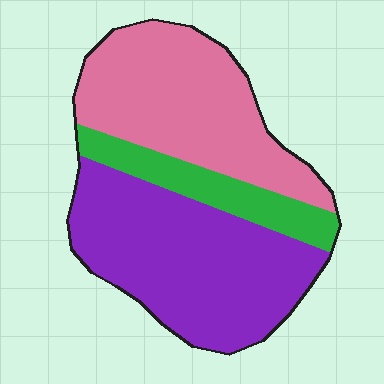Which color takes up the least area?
Green, at roughly 15%.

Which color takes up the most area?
Purple, at roughly 45%.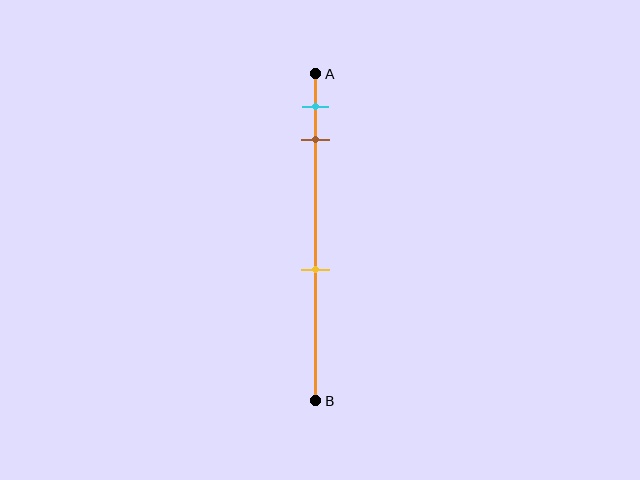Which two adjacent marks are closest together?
The cyan and brown marks are the closest adjacent pair.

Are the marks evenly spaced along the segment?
No, the marks are not evenly spaced.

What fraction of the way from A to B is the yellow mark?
The yellow mark is approximately 60% (0.6) of the way from A to B.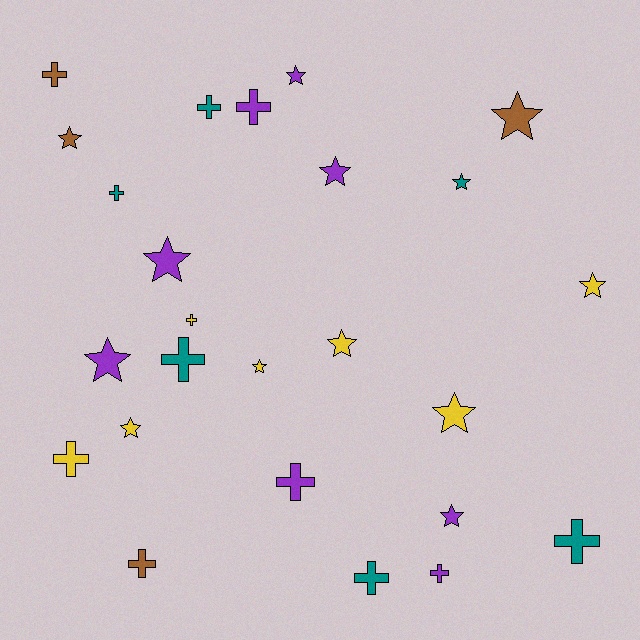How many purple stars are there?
There are 5 purple stars.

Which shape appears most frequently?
Star, with 13 objects.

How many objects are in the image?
There are 25 objects.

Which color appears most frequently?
Purple, with 8 objects.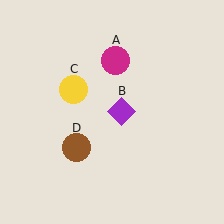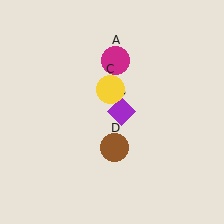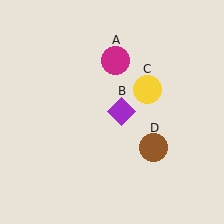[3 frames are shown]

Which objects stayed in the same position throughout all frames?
Magenta circle (object A) and purple diamond (object B) remained stationary.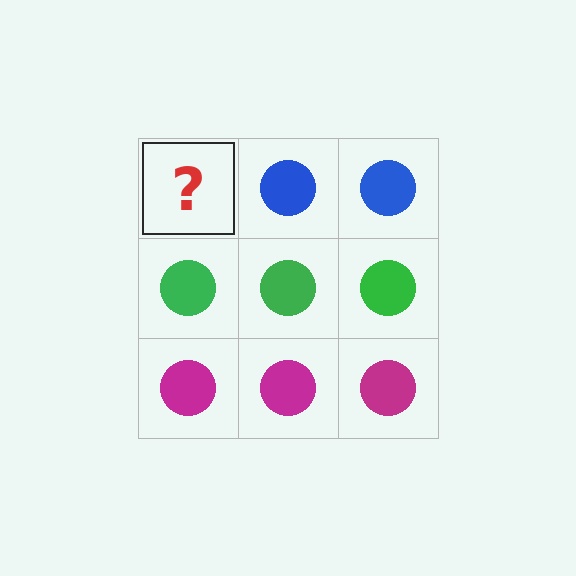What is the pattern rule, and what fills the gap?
The rule is that each row has a consistent color. The gap should be filled with a blue circle.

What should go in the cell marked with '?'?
The missing cell should contain a blue circle.